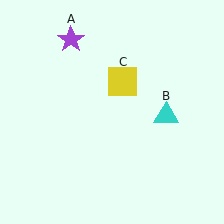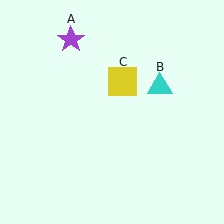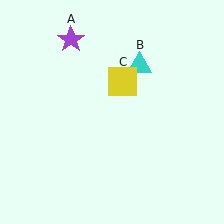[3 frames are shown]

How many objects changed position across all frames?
1 object changed position: cyan triangle (object B).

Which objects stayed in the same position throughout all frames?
Purple star (object A) and yellow square (object C) remained stationary.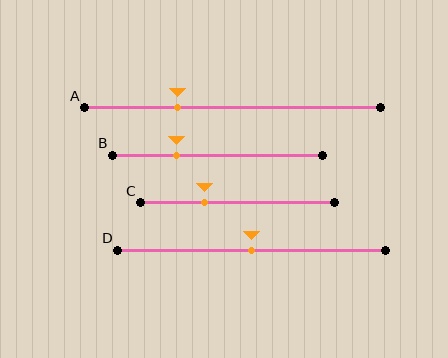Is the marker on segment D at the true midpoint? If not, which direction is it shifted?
Yes, the marker on segment D is at the true midpoint.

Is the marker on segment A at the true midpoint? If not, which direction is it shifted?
No, the marker on segment A is shifted to the left by about 19% of the segment length.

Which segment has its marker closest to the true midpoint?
Segment D has its marker closest to the true midpoint.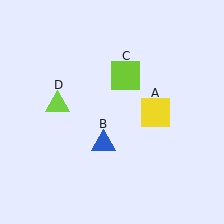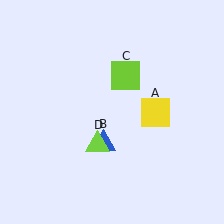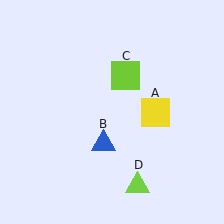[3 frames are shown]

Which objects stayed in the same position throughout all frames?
Yellow square (object A) and blue triangle (object B) and lime square (object C) remained stationary.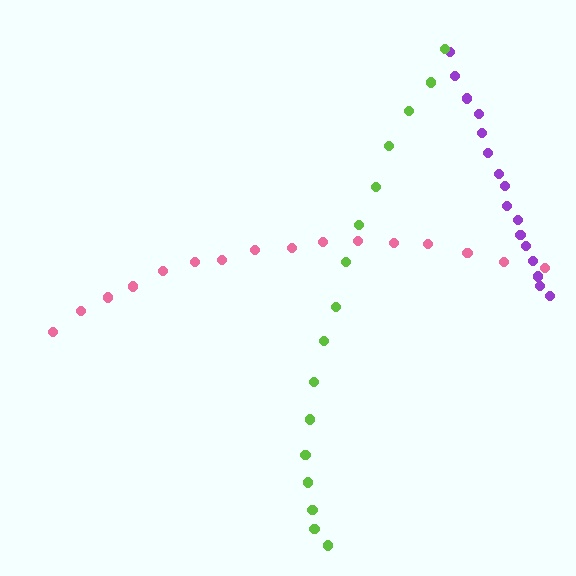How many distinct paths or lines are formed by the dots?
There are 3 distinct paths.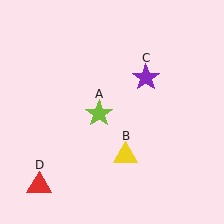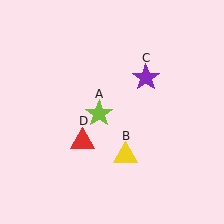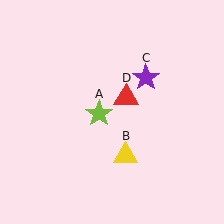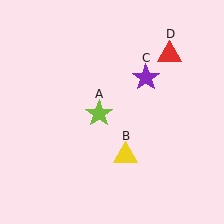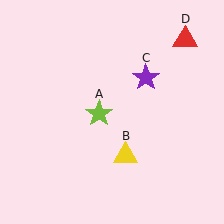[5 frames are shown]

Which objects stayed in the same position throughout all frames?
Lime star (object A) and yellow triangle (object B) and purple star (object C) remained stationary.